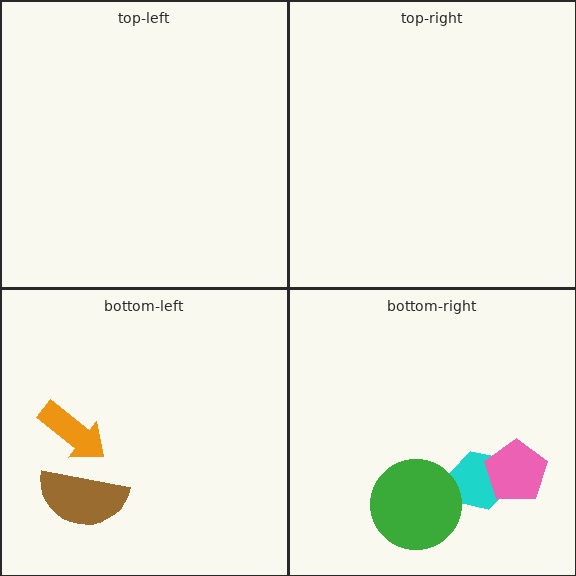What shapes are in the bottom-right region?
The cyan hexagon, the pink pentagon, the green circle.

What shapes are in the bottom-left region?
The brown semicircle, the orange arrow.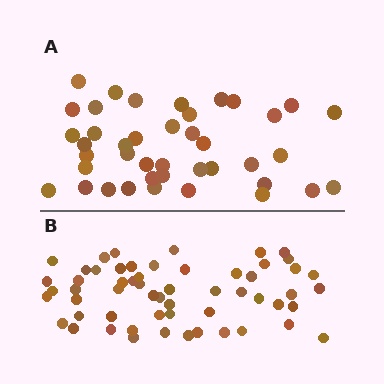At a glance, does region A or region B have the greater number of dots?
Region B (the bottom region) has more dots.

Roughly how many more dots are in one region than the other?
Region B has approximately 15 more dots than region A.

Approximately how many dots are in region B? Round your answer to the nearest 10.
About 60 dots. (The exact count is 57, which rounds to 60.)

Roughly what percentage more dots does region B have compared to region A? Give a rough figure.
About 40% more.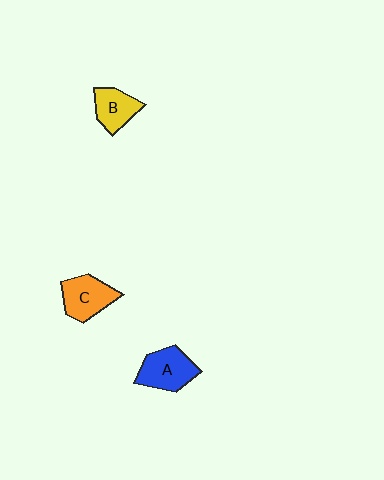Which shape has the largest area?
Shape A (blue).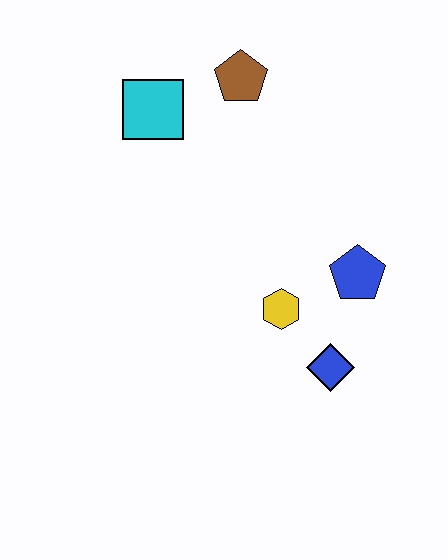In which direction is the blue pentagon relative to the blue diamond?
The blue pentagon is above the blue diamond.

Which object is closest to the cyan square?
The brown pentagon is closest to the cyan square.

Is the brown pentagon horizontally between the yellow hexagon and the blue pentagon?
No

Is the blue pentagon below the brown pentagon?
Yes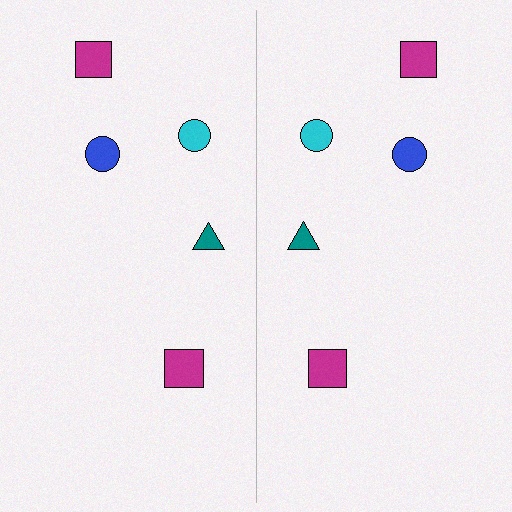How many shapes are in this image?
There are 10 shapes in this image.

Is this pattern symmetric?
Yes, this pattern has bilateral (reflection) symmetry.